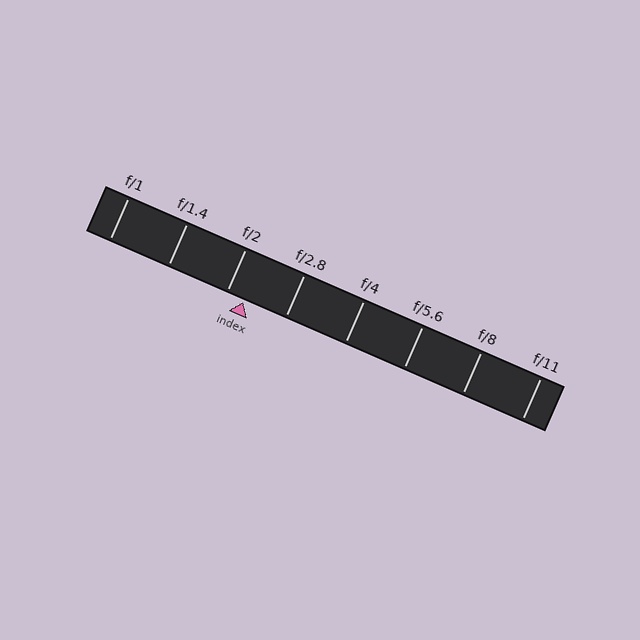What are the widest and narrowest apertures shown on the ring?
The widest aperture shown is f/1 and the narrowest is f/11.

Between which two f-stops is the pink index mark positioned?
The index mark is between f/2 and f/2.8.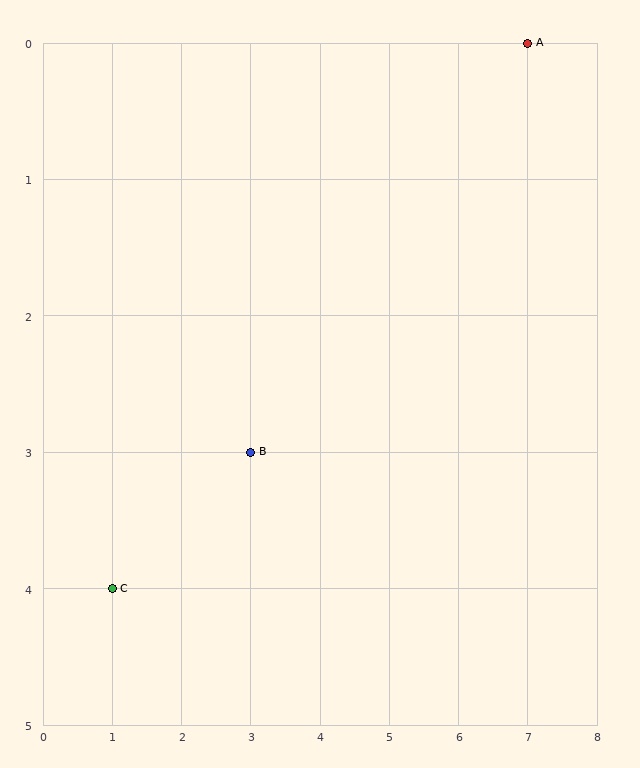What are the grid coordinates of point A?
Point A is at grid coordinates (7, 0).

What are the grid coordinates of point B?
Point B is at grid coordinates (3, 3).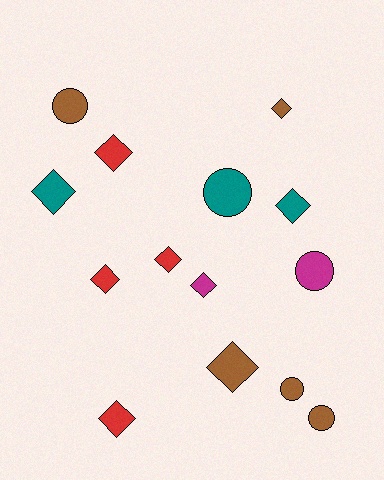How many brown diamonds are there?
There are 2 brown diamonds.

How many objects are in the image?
There are 14 objects.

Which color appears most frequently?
Brown, with 5 objects.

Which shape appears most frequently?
Diamond, with 9 objects.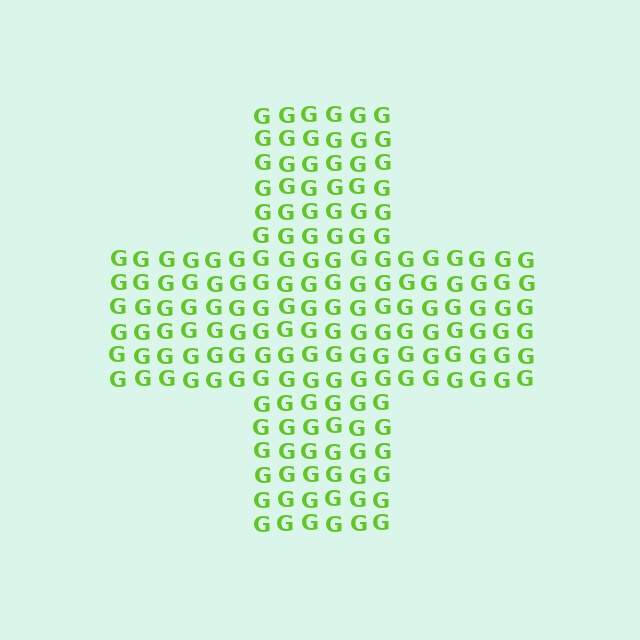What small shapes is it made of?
It is made of small letter G's.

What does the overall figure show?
The overall figure shows a cross.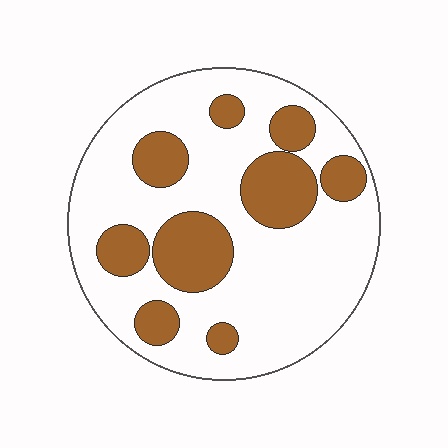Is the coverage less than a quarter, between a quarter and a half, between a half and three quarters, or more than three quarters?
Between a quarter and a half.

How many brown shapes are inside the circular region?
9.